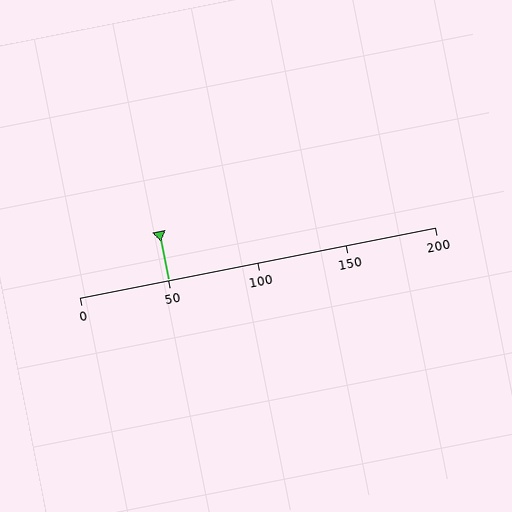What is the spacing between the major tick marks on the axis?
The major ticks are spaced 50 apart.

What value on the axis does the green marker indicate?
The marker indicates approximately 50.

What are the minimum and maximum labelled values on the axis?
The axis runs from 0 to 200.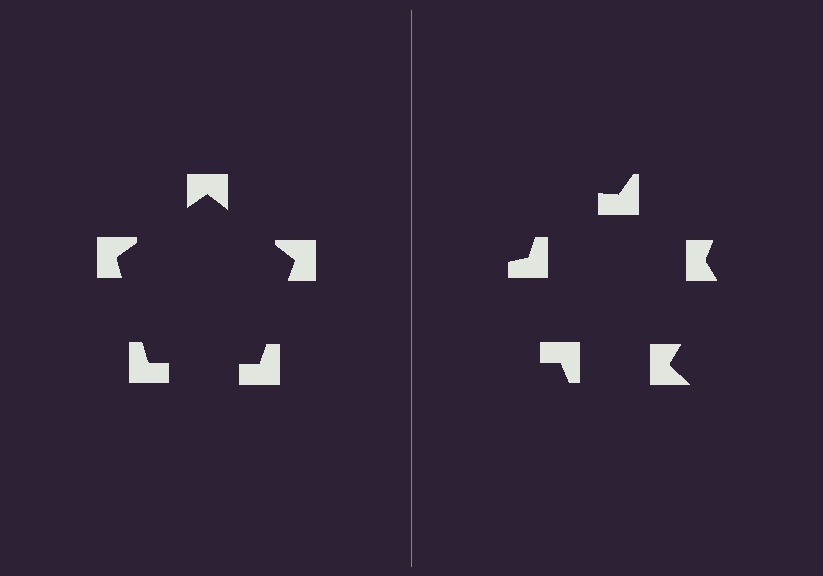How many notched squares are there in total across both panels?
10 — 5 on each side.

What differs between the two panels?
The notched squares are positioned identically on both sides; only the wedge orientations differ. On the left they align to a pentagon; on the right they are misaligned.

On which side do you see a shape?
An illusory pentagon appears on the left side. On the right side the wedge cuts are rotated, so no coherent shape forms.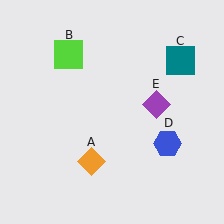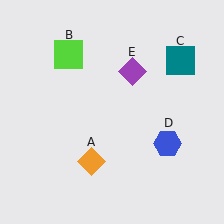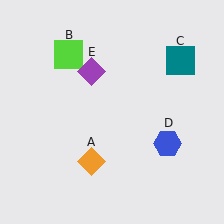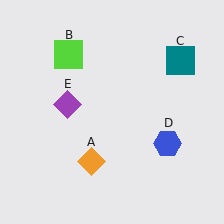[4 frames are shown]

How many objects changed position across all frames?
1 object changed position: purple diamond (object E).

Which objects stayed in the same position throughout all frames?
Orange diamond (object A) and lime square (object B) and teal square (object C) and blue hexagon (object D) remained stationary.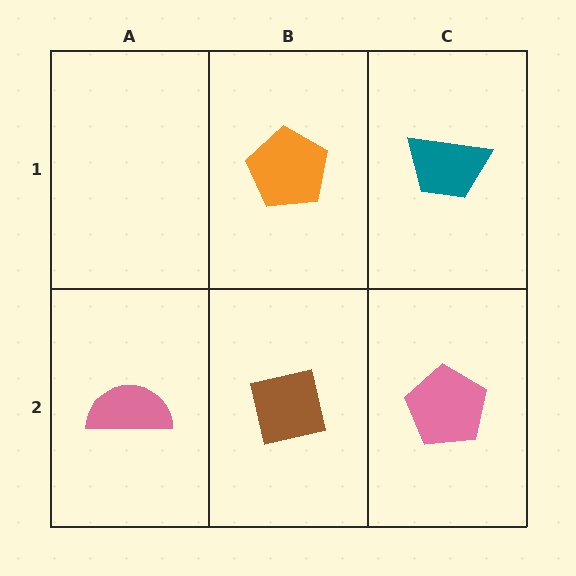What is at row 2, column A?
A pink semicircle.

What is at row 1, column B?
An orange pentagon.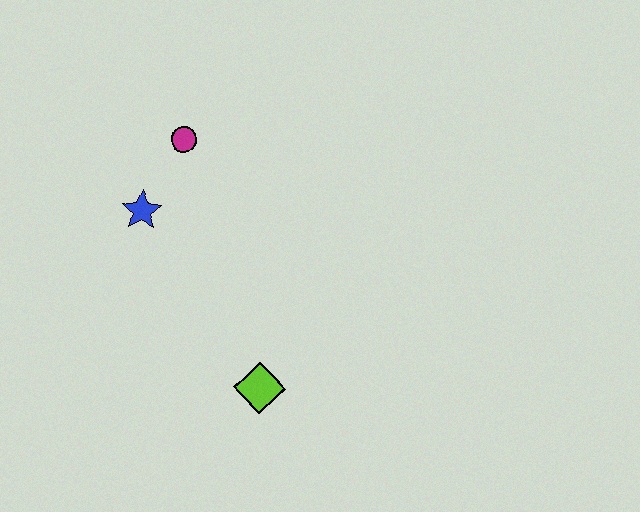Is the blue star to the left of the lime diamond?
Yes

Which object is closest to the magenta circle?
The blue star is closest to the magenta circle.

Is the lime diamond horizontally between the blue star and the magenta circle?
No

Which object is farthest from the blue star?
The lime diamond is farthest from the blue star.